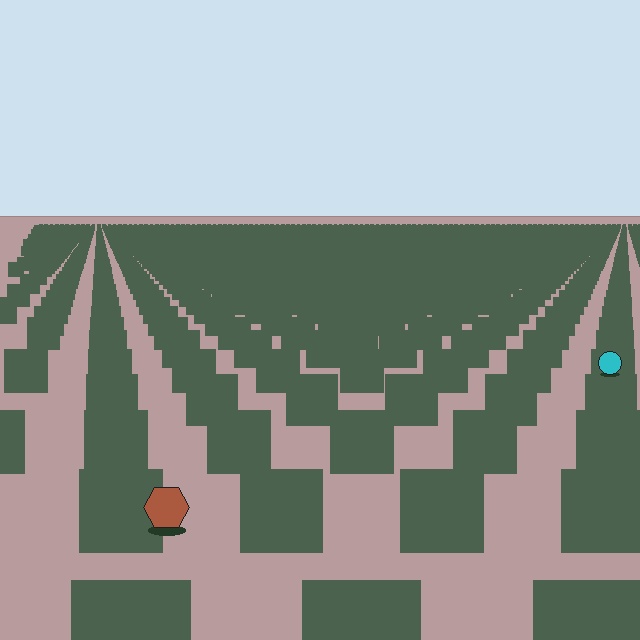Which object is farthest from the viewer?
The cyan circle is farthest from the viewer. It appears smaller and the ground texture around it is denser.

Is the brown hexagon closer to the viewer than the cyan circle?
Yes. The brown hexagon is closer — you can tell from the texture gradient: the ground texture is coarser near it.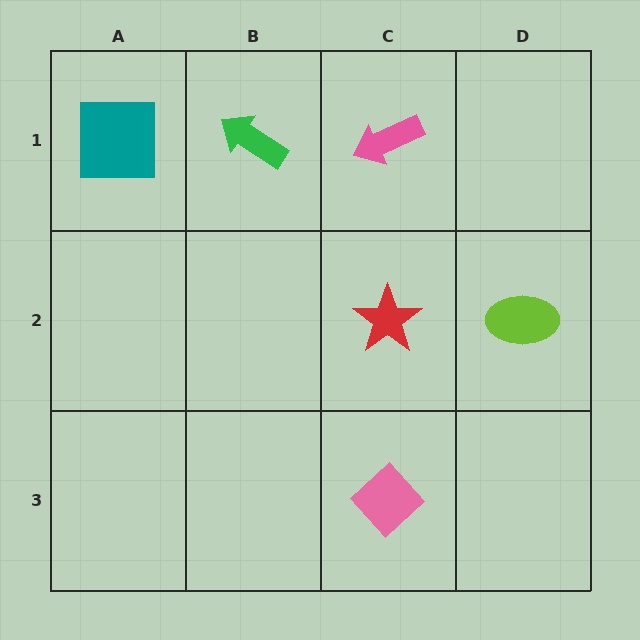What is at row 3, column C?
A pink diamond.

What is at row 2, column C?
A red star.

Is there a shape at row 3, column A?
No, that cell is empty.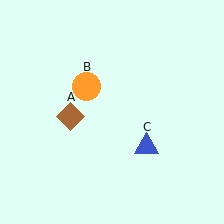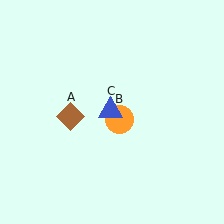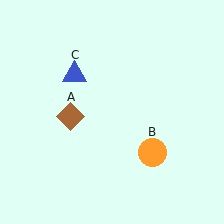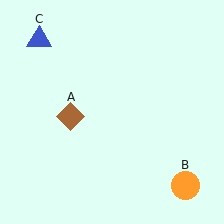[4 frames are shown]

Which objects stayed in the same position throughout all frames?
Brown diamond (object A) remained stationary.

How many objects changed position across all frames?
2 objects changed position: orange circle (object B), blue triangle (object C).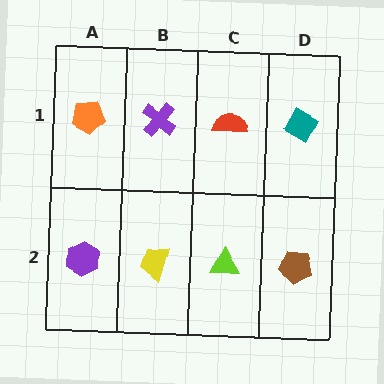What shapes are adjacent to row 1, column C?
A lime triangle (row 2, column C), a purple cross (row 1, column B), a teal diamond (row 1, column D).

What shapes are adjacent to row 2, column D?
A teal diamond (row 1, column D), a lime triangle (row 2, column C).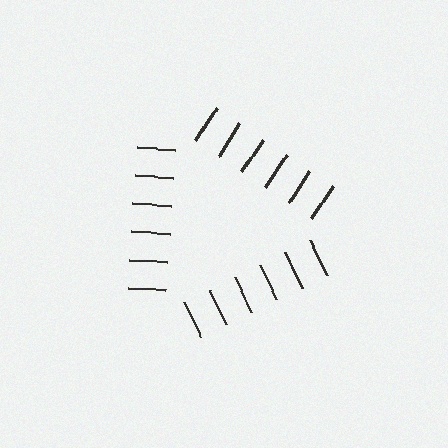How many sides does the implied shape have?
3 sides — the line-ends trace a triangle.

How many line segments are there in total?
18 — 6 along each of the 3 edges.